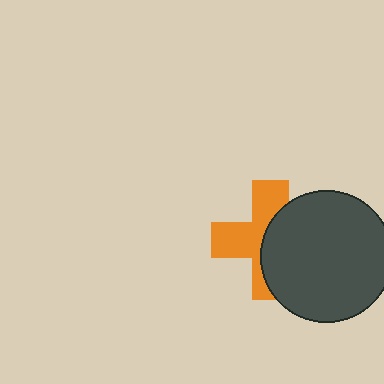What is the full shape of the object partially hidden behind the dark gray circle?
The partially hidden object is an orange cross.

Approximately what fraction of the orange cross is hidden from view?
Roughly 49% of the orange cross is hidden behind the dark gray circle.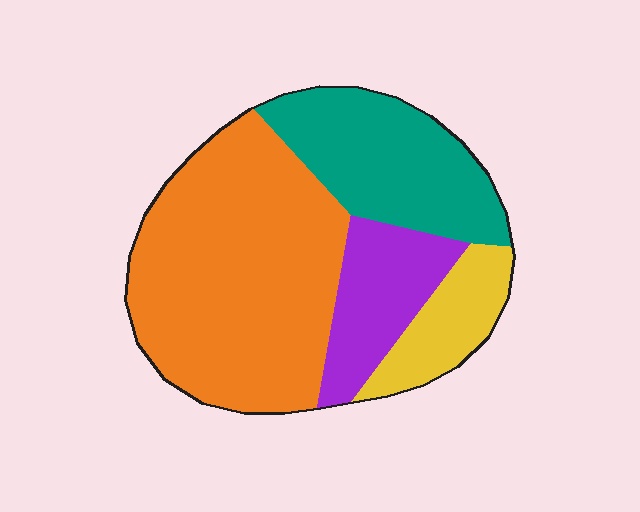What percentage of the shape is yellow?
Yellow covers about 10% of the shape.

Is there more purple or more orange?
Orange.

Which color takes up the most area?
Orange, at roughly 50%.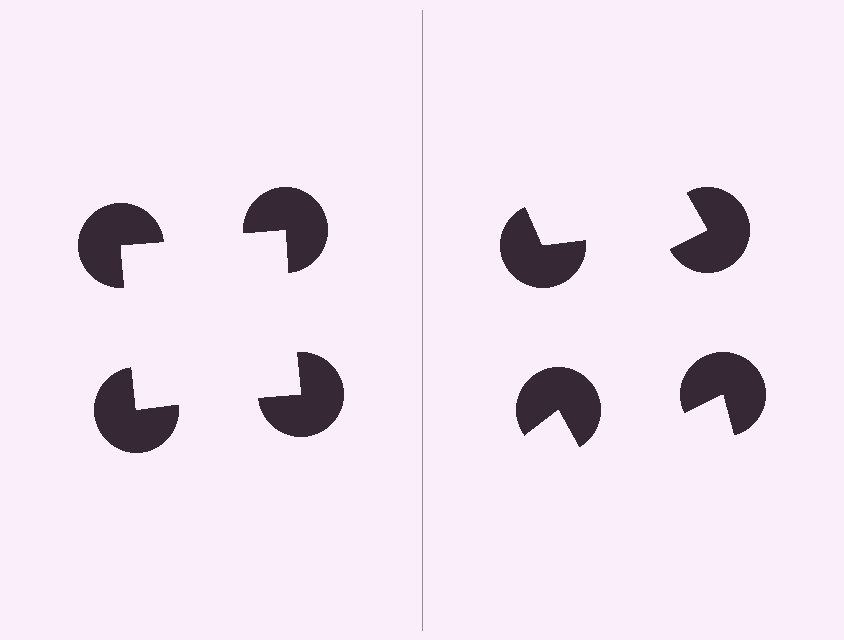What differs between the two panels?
The pac-man discs are positioned identically on both sides; only the wedge orientations differ. On the left they align to a square; on the right they are misaligned.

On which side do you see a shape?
An illusory square appears on the left side. On the right side the wedge cuts are rotated, so no coherent shape forms.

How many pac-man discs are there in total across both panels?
8 — 4 on each side.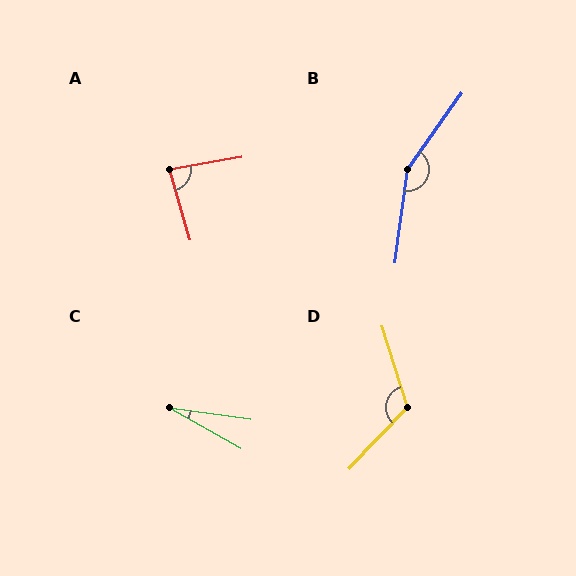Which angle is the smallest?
C, at approximately 22 degrees.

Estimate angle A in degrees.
Approximately 84 degrees.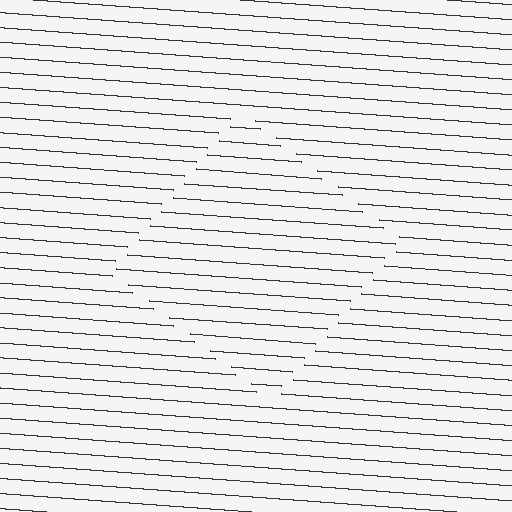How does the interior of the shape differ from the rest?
The interior of the shape contains the same grating, shifted by half a period — the contour is defined by the phase discontinuity where line-ends from the inner and outer gratings abut.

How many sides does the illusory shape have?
4 sides — the line-ends trace a square.